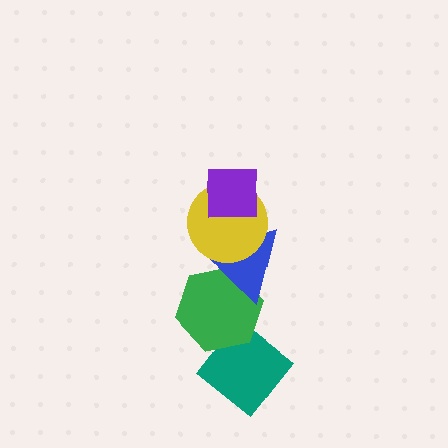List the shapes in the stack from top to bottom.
From top to bottom: the purple square, the yellow circle, the blue triangle, the green hexagon, the teal diamond.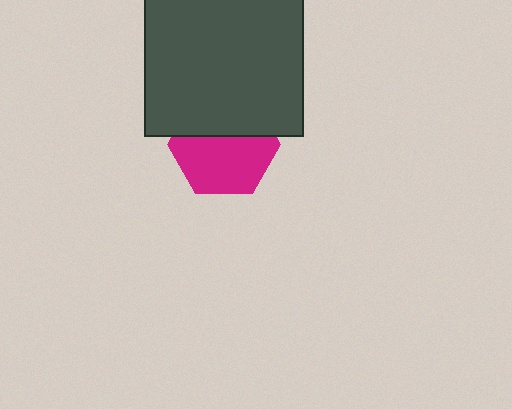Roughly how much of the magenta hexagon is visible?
About half of it is visible (roughly 59%).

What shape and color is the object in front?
The object in front is a dark gray square.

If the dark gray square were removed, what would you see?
You would see the complete magenta hexagon.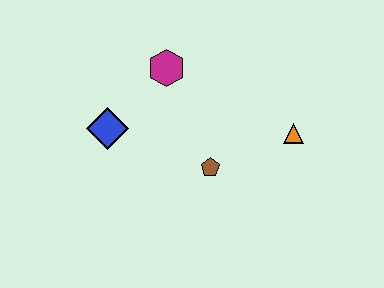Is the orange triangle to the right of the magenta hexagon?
Yes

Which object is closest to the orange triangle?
The brown pentagon is closest to the orange triangle.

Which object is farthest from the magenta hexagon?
The orange triangle is farthest from the magenta hexagon.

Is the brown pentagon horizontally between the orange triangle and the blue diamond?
Yes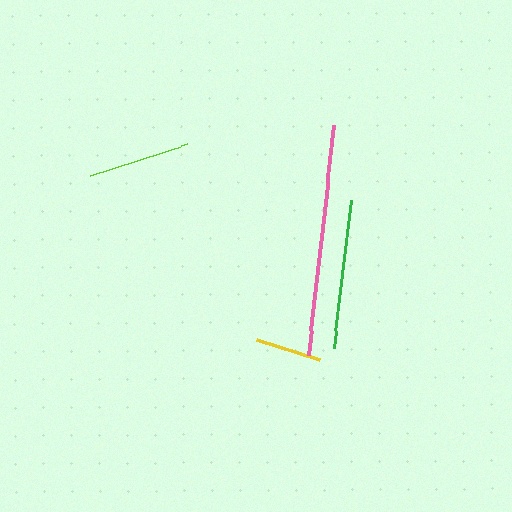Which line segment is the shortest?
The yellow line is the shortest at approximately 66 pixels.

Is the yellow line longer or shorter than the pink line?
The pink line is longer than the yellow line.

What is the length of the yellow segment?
The yellow segment is approximately 66 pixels long.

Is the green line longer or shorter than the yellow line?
The green line is longer than the yellow line.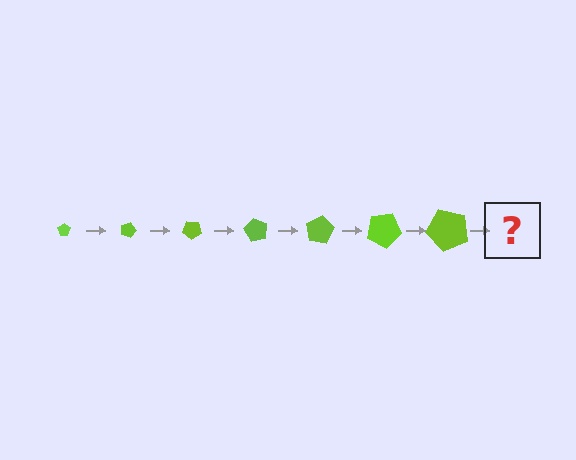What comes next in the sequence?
The next element should be a pentagon, larger than the previous one and rotated 140 degrees from the start.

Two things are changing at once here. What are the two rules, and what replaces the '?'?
The two rules are that the pentagon grows larger each step and it rotates 20 degrees each step. The '?' should be a pentagon, larger than the previous one and rotated 140 degrees from the start.